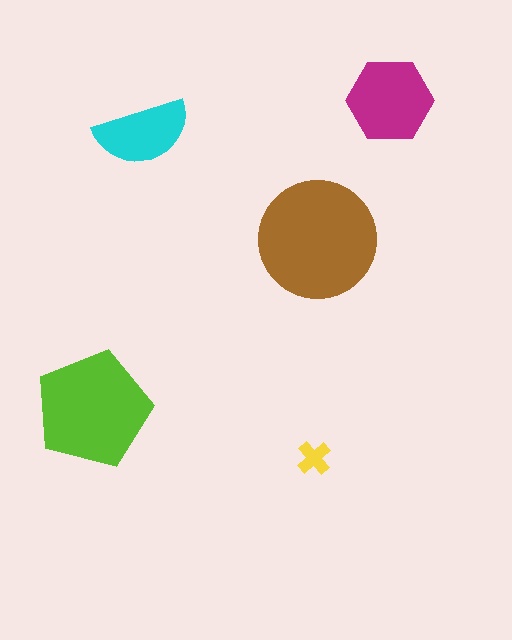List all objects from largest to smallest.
The brown circle, the lime pentagon, the magenta hexagon, the cyan semicircle, the yellow cross.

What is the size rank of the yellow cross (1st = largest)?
5th.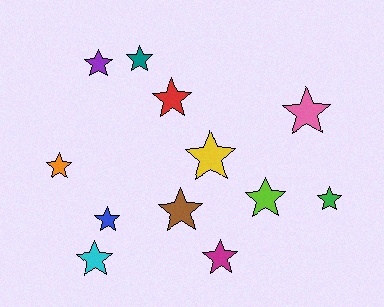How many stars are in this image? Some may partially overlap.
There are 12 stars.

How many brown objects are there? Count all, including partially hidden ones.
There is 1 brown object.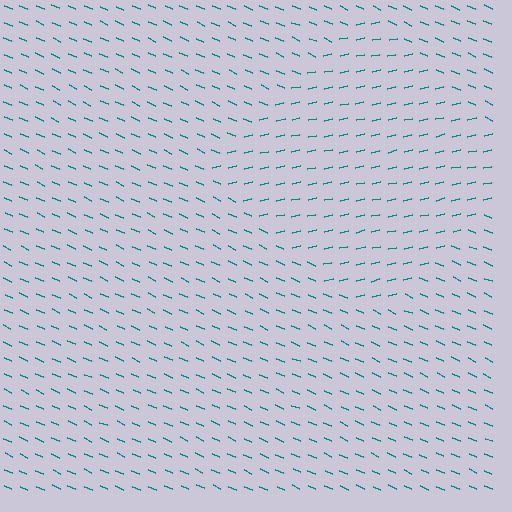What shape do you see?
I see a diamond.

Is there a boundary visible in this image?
Yes, there is a texture boundary formed by a change in line orientation.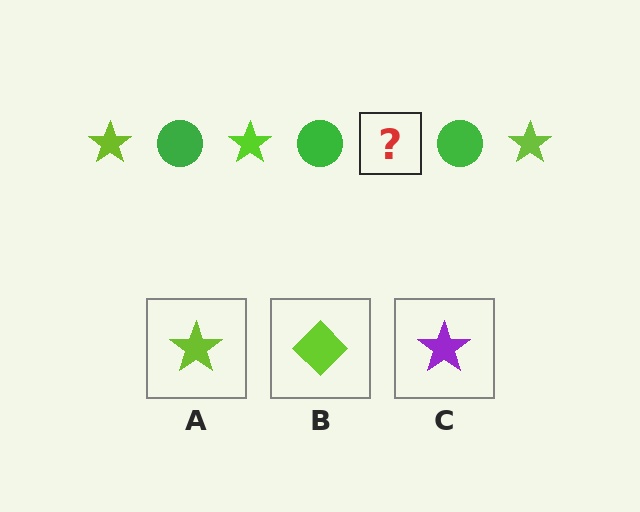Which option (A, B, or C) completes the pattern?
A.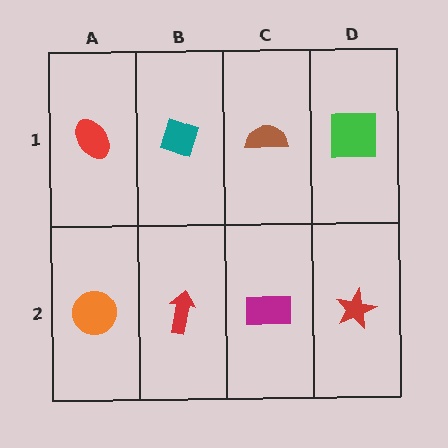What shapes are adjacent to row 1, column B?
A red arrow (row 2, column B), a red ellipse (row 1, column A), a brown semicircle (row 1, column C).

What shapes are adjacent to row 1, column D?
A red star (row 2, column D), a brown semicircle (row 1, column C).